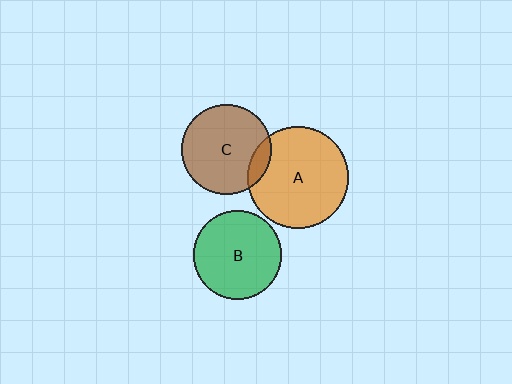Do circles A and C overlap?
Yes.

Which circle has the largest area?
Circle A (orange).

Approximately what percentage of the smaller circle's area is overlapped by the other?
Approximately 10%.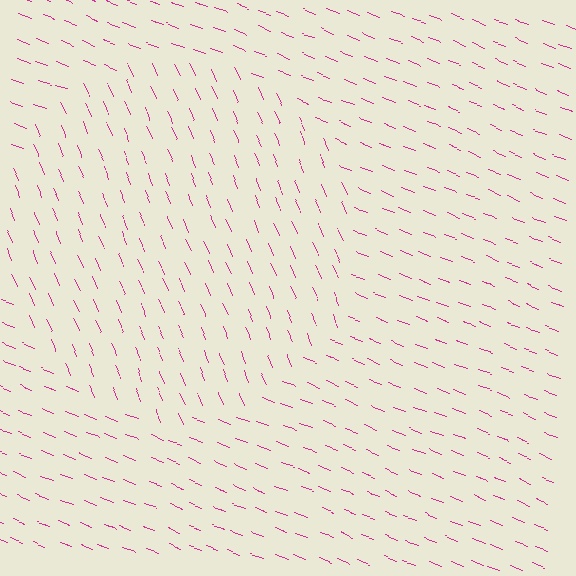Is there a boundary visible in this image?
Yes, there is a texture boundary formed by a change in line orientation.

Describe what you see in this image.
The image is filled with small magenta line segments. A circle region in the image has lines oriented differently from the surrounding lines, creating a visible texture boundary.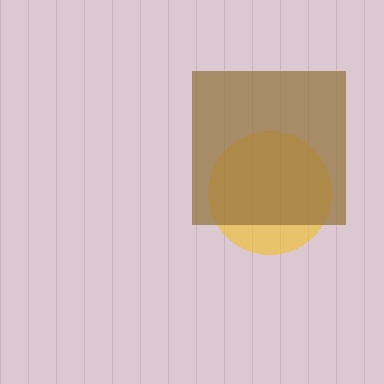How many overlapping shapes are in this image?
There are 2 overlapping shapes in the image.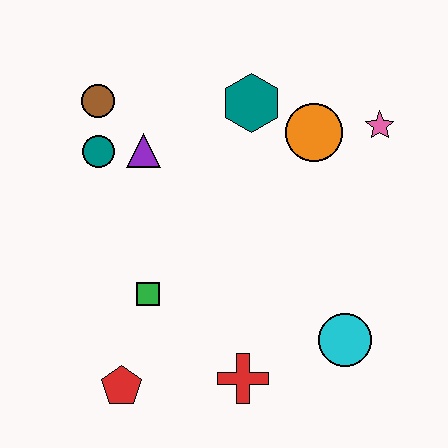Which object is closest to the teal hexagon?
The orange circle is closest to the teal hexagon.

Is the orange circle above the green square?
Yes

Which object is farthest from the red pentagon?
The pink star is farthest from the red pentagon.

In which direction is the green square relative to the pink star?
The green square is to the left of the pink star.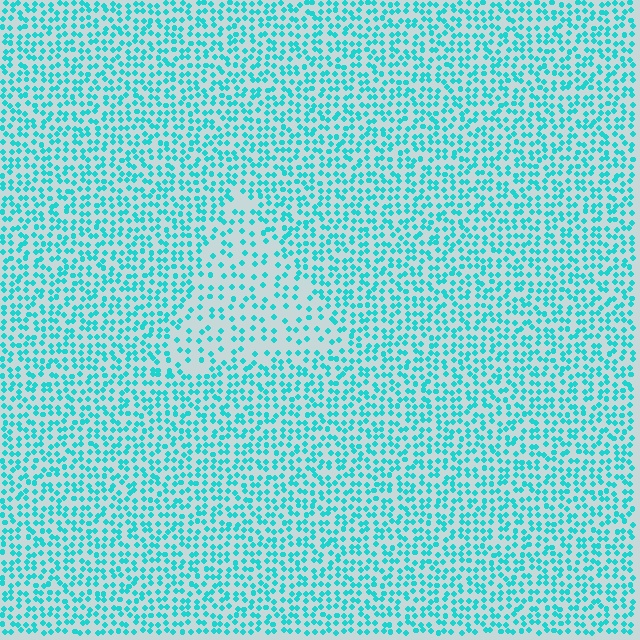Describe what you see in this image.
The image contains small cyan elements arranged at two different densities. A triangle-shaped region is visible where the elements are less densely packed than the surrounding area.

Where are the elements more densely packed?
The elements are more densely packed outside the triangle boundary.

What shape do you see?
I see a triangle.